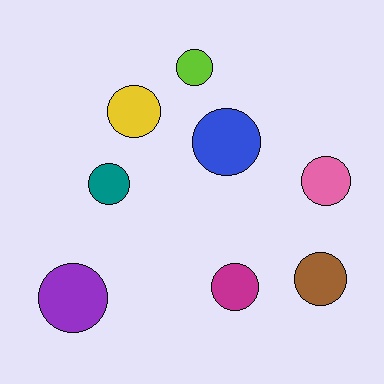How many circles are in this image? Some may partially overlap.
There are 8 circles.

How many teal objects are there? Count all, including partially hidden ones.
There is 1 teal object.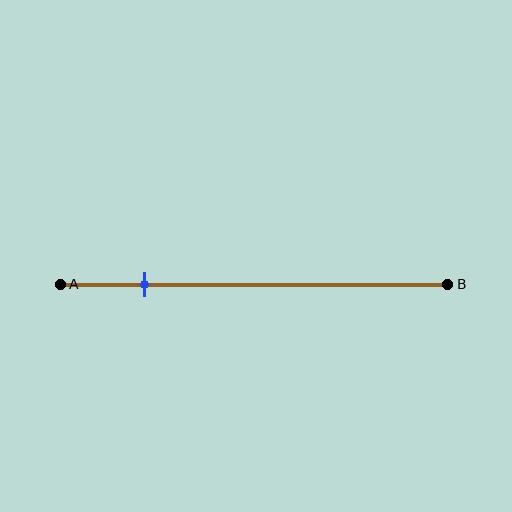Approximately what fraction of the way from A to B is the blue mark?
The blue mark is approximately 20% of the way from A to B.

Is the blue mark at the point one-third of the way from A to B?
No, the mark is at about 20% from A, not at the 33% one-third point.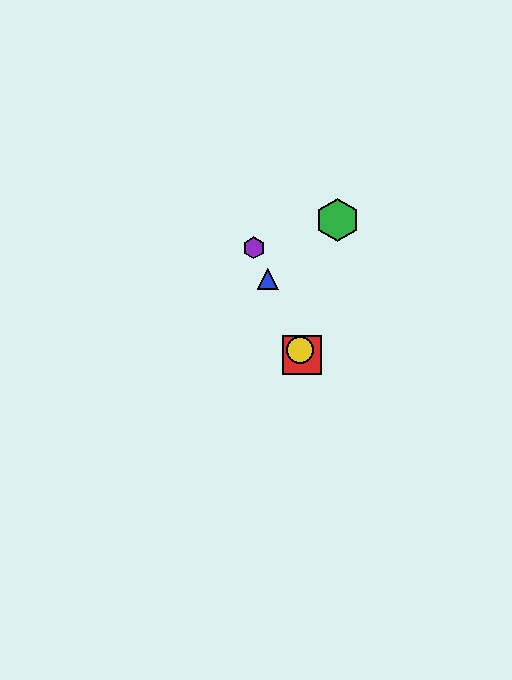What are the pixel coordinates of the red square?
The red square is at (302, 355).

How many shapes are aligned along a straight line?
4 shapes (the red square, the blue triangle, the yellow circle, the purple hexagon) are aligned along a straight line.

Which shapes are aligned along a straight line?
The red square, the blue triangle, the yellow circle, the purple hexagon are aligned along a straight line.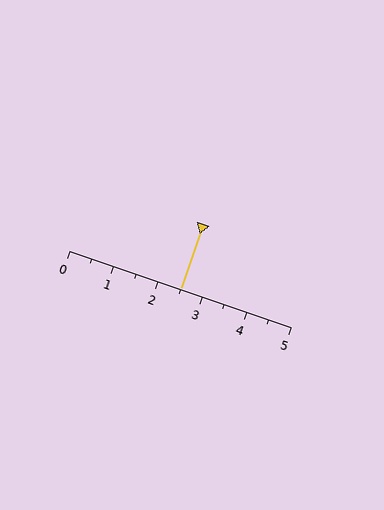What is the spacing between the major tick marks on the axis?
The major ticks are spaced 1 apart.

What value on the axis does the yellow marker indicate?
The marker indicates approximately 2.5.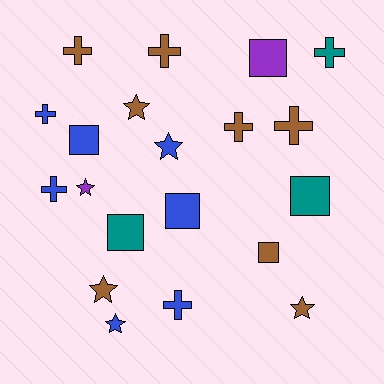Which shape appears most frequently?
Cross, with 8 objects.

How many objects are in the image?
There are 20 objects.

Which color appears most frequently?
Brown, with 8 objects.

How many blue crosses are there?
There are 3 blue crosses.